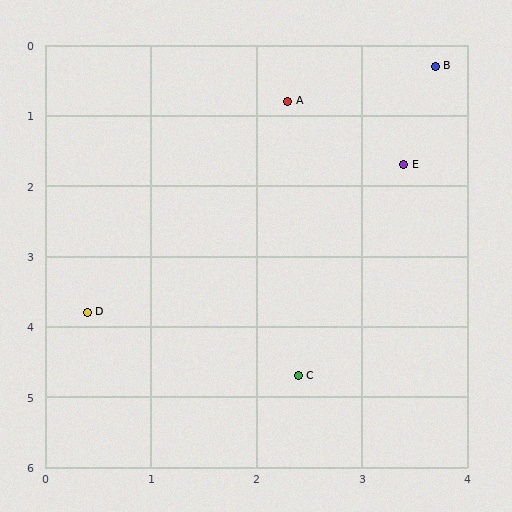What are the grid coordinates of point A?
Point A is at approximately (2.3, 0.8).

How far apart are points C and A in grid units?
Points C and A are about 3.9 grid units apart.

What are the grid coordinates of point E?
Point E is at approximately (3.4, 1.7).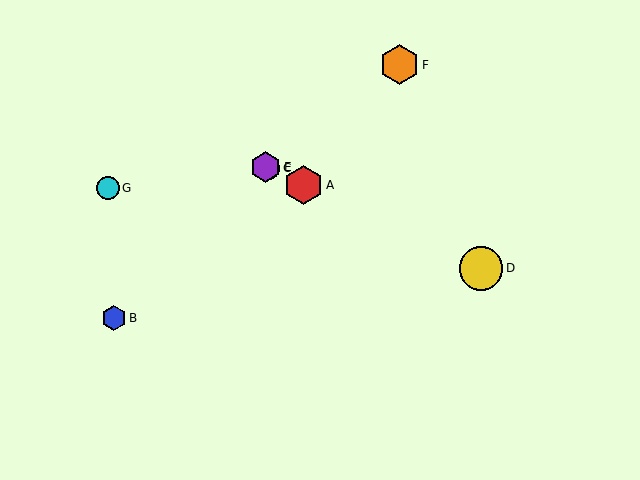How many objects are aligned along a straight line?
4 objects (A, C, D, E) are aligned along a straight line.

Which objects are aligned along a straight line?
Objects A, C, D, E are aligned along a straight line.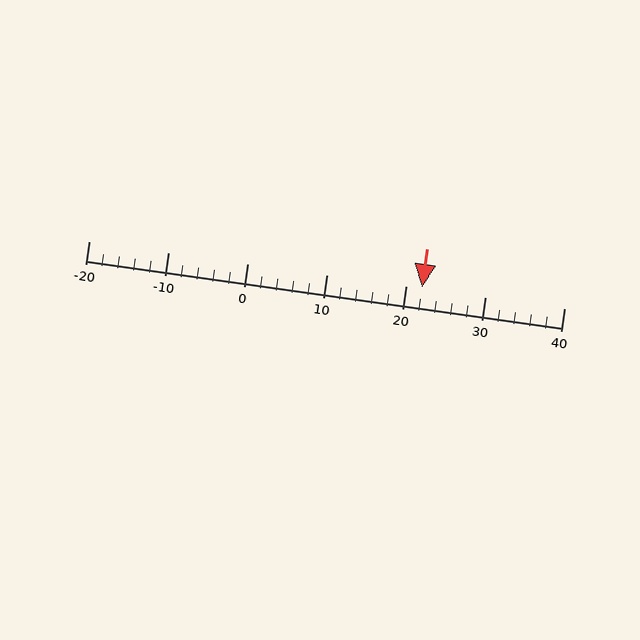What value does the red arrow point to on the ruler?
The red arrow points to approximately 22.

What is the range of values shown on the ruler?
The ruler shows values from -20 to 40.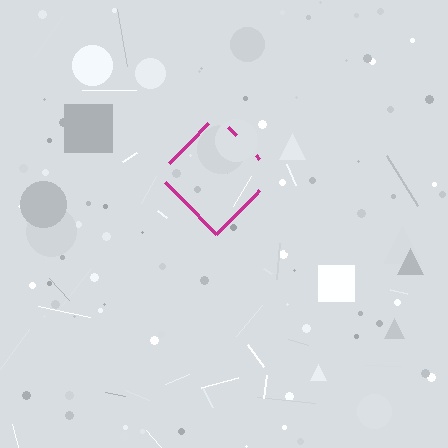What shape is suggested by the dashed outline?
The dashed outline suggests a diamond.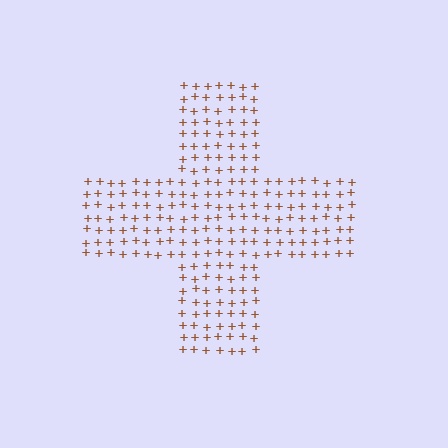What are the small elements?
The small elements are plus signs.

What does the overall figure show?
The overall figure shows a cross.